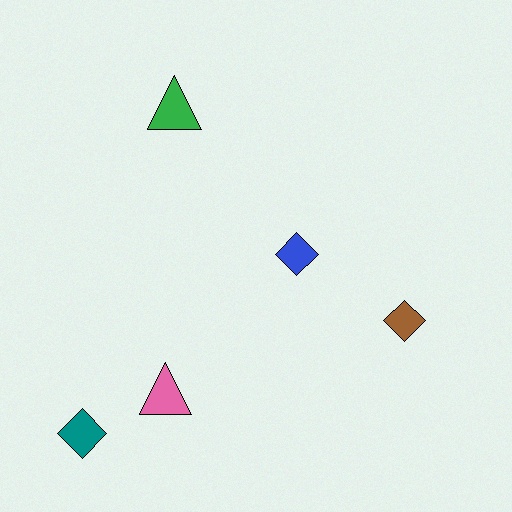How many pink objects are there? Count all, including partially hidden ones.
There is 1 pink object.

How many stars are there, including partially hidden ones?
There are no stars.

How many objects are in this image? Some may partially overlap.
There are 5 objects.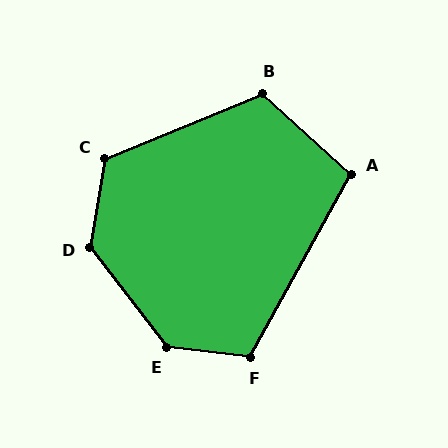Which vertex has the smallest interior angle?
A, at approximately 104 degrees.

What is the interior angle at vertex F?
Approximately 112 degrees (obtuse).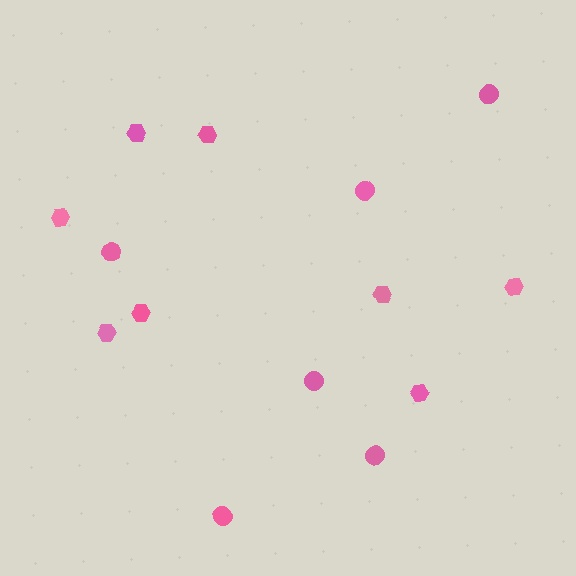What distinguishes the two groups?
There are 2 groups: one group of hexagons (8) and one group of circles (6).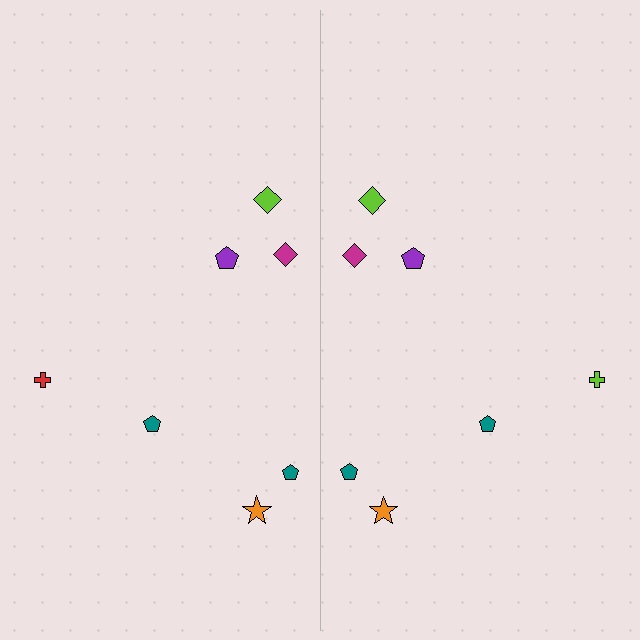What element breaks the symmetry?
The lime cross on the right side breaks the symmetry — its mirror counterpart is red.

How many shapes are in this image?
There are 14 shapes in this image.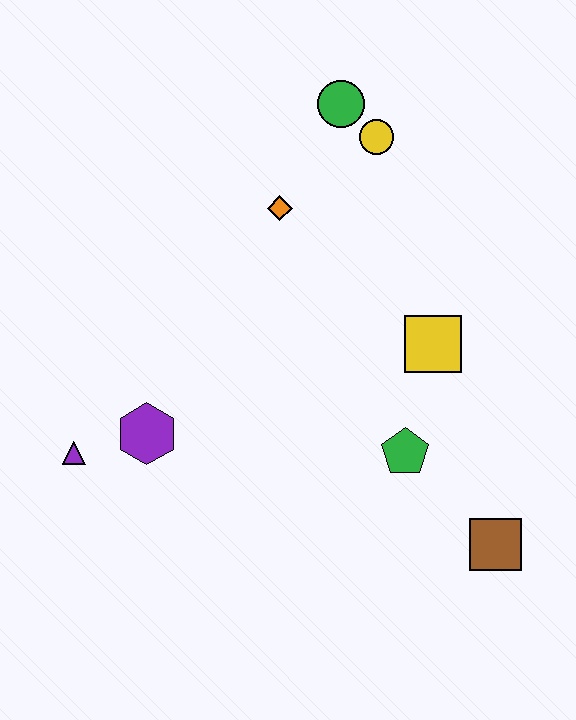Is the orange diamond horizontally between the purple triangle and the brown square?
Yes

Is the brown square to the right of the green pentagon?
Yes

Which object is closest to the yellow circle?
The green circle is closest to the yellow circle.